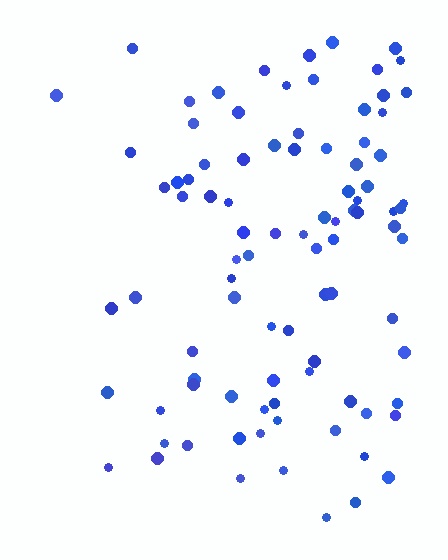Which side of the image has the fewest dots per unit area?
The left.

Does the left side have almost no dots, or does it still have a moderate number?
Still a moderate number, just noticeably fewer than the right.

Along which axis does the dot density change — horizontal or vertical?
Horizontal.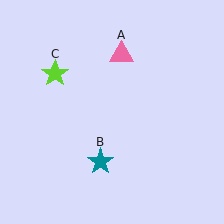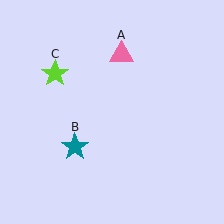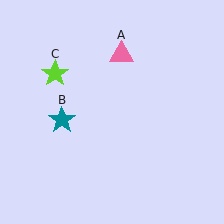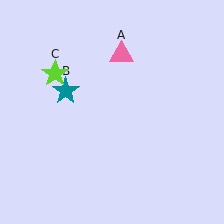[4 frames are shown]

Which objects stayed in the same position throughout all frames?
Pink triangle (object A) and lime star (object C) remained stationary.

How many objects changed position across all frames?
1 object changed position: teal star (object B).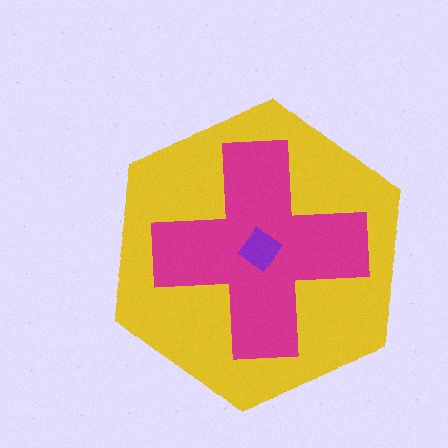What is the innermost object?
The purple diamond.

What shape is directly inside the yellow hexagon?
The magenta cross.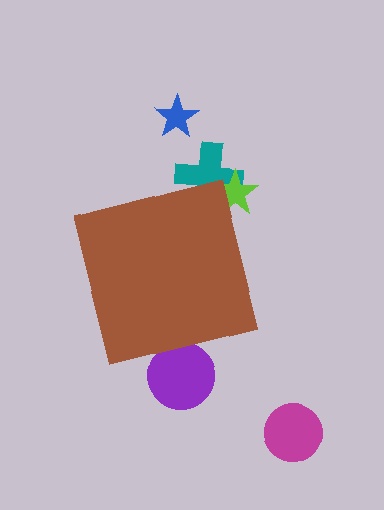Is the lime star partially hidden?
Yes, the lime star is partially hidden behind the brown square.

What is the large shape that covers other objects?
A brown square.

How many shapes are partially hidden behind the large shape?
3 shapes are partially hidden.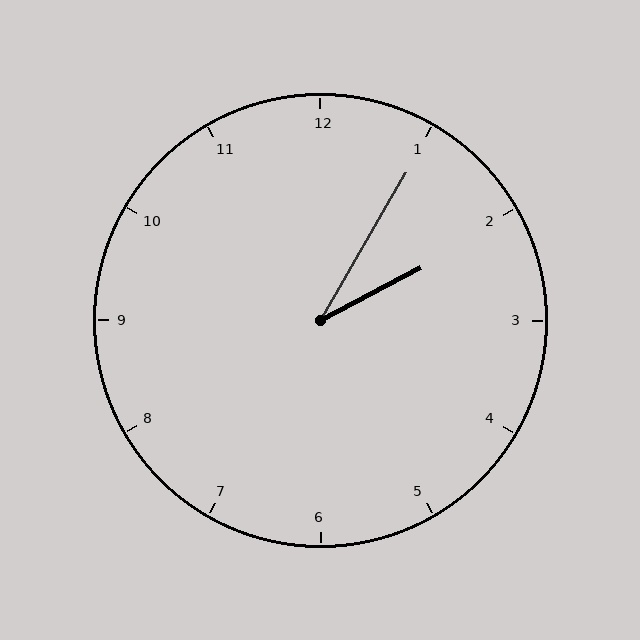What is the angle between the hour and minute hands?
Approximately 32 degrees.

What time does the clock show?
2:05.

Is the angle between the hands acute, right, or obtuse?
It is acute.